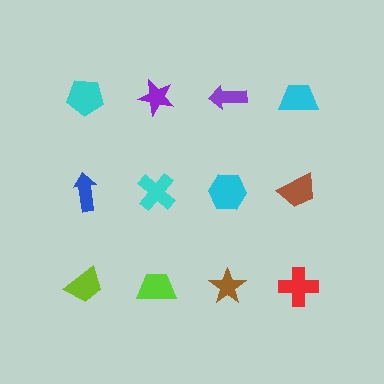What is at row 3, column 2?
A lime trapezoid.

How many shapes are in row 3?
4 shapes.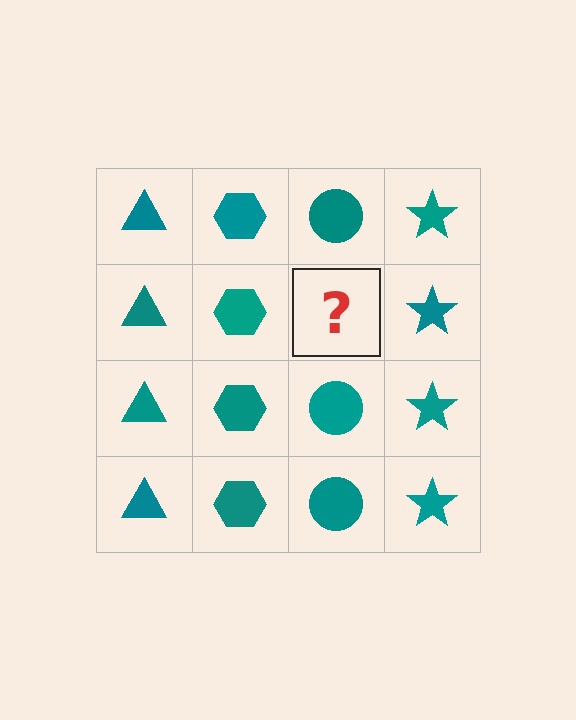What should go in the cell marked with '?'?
The missing cell should contain a teal circle.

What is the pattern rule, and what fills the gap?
The rule is that each column has a consistent shape. The gap should be filled with a teal circle.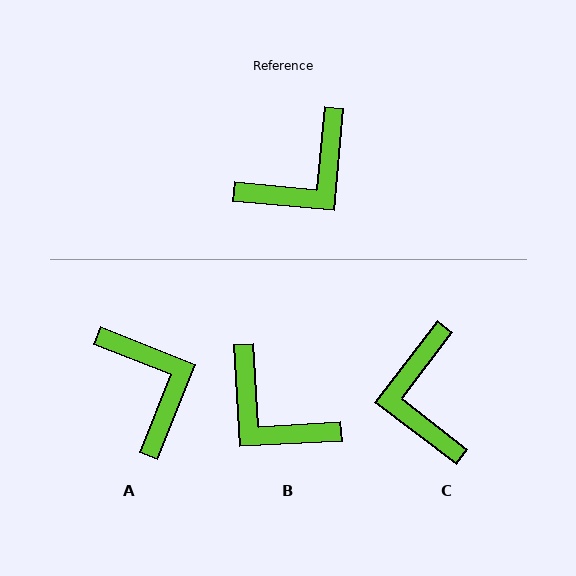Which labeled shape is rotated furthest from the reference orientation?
C, about 123 degrees away.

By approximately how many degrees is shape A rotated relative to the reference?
Approximately 73 degrees counter-clockwise.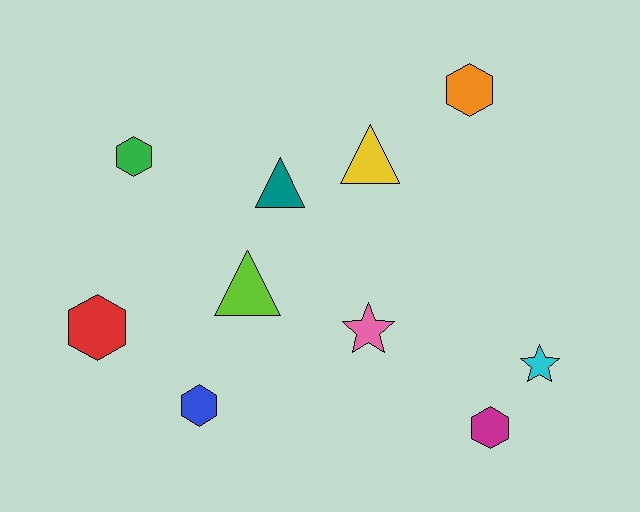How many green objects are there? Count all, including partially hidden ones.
There is 1 green object.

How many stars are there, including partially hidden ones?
There are 2 stars.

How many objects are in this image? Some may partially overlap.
There are 10 objects.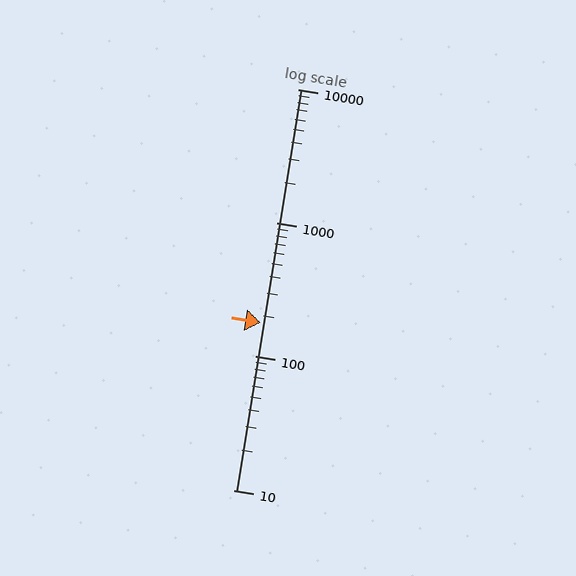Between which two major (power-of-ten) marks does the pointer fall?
The pointer is between 100 and 1000.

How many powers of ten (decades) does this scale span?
The scale spans 3 decades, from 10 to 10000.